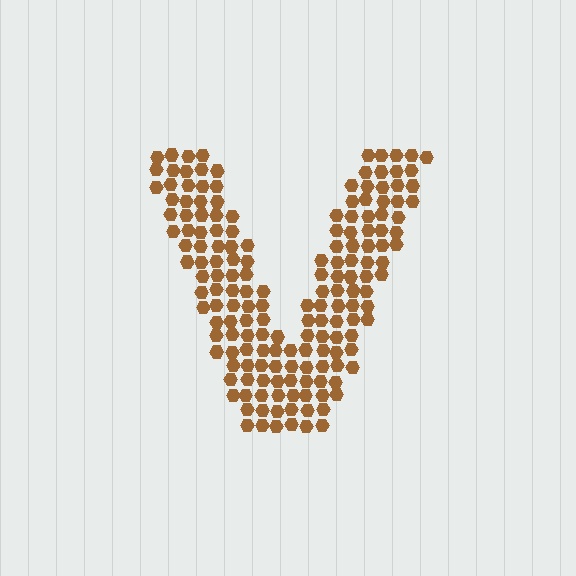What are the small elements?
The small elements are hexagons.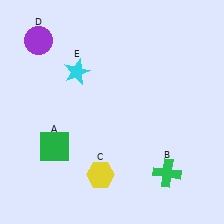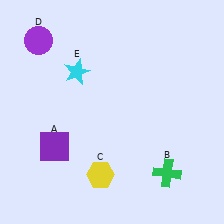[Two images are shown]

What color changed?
The square (A) changed from green in Image 1 to purple in Image 2.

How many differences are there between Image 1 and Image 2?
There is 1 difference between the two images.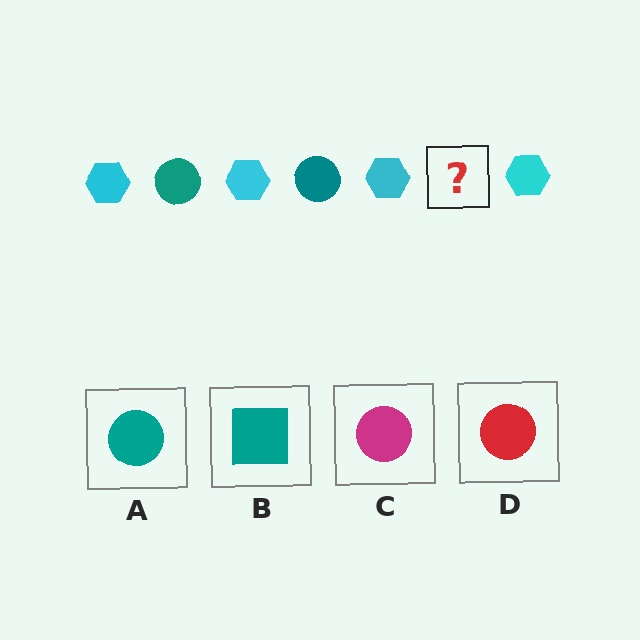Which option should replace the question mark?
Option A.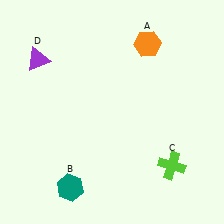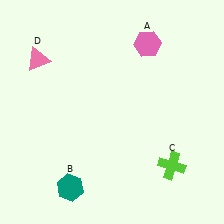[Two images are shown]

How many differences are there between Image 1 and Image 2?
There are 2 differences between the two images.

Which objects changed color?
A changed from orange to pink. D changed from purple to pink.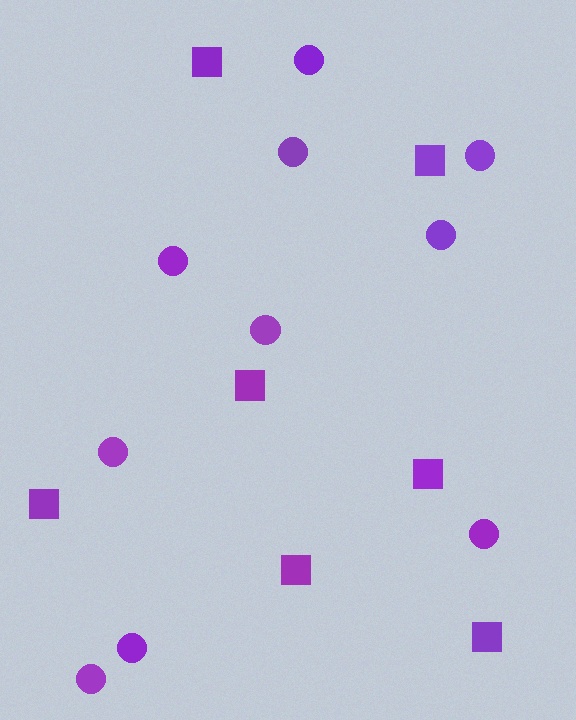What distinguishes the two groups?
There are 2 groups: one group of squares (7) and one group of circles (10).